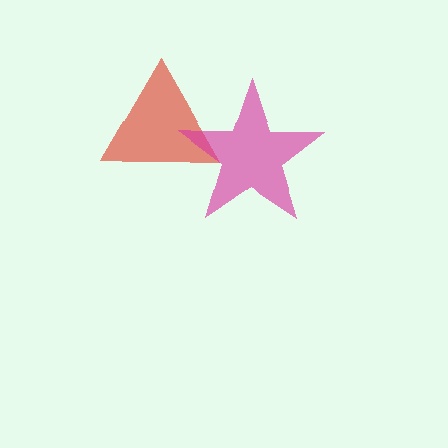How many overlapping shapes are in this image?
There are 2 overlapping shapes in the image.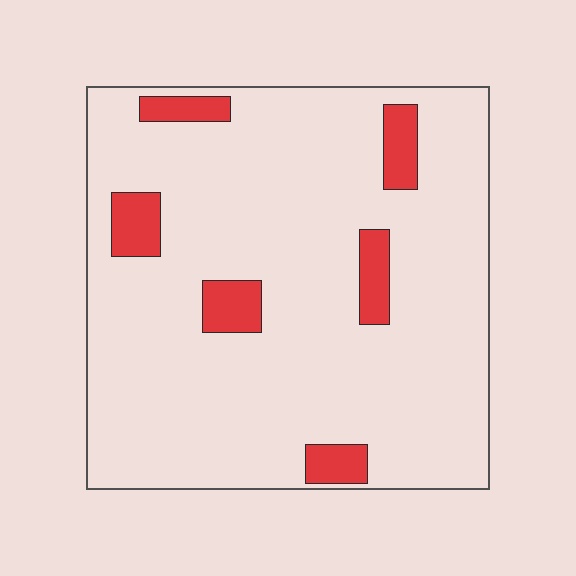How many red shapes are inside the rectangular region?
6.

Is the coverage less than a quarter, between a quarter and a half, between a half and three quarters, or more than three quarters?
Less than a quarter.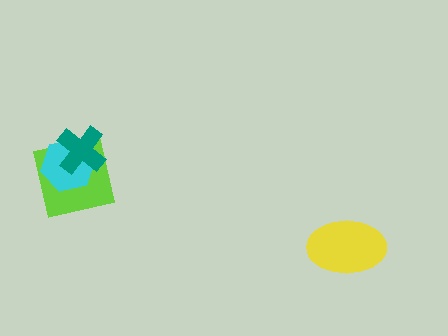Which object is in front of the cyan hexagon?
The teal cross is in front of the cyan hexagon.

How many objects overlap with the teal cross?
2 objects overlap with the teal cross.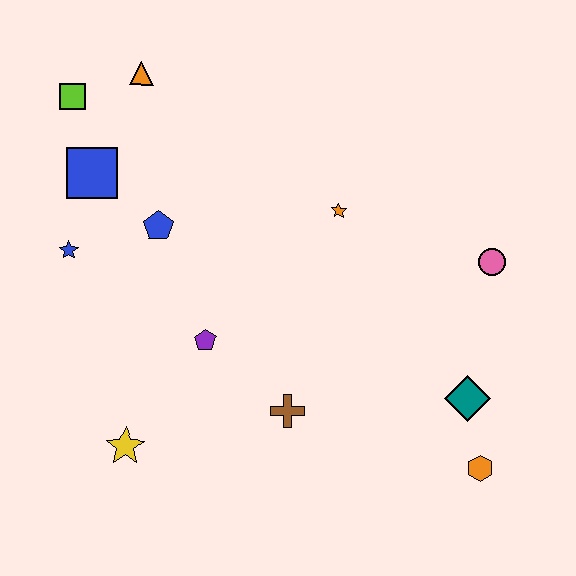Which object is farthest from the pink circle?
The lime square is farthest from the pink circle.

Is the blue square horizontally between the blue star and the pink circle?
Yes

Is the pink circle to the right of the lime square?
Yes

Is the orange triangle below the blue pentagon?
No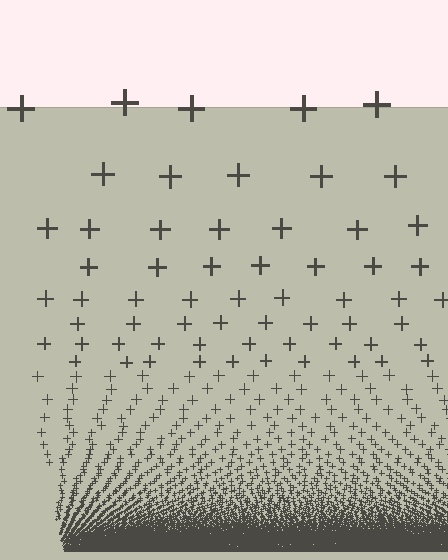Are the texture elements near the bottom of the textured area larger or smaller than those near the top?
Smaller. The gradient is inverted — elements near the bottom are smaller and denser.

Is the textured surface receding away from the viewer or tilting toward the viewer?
The surface appears to tilt toward the viewer. Texture elements get larger and sparser toward the top.